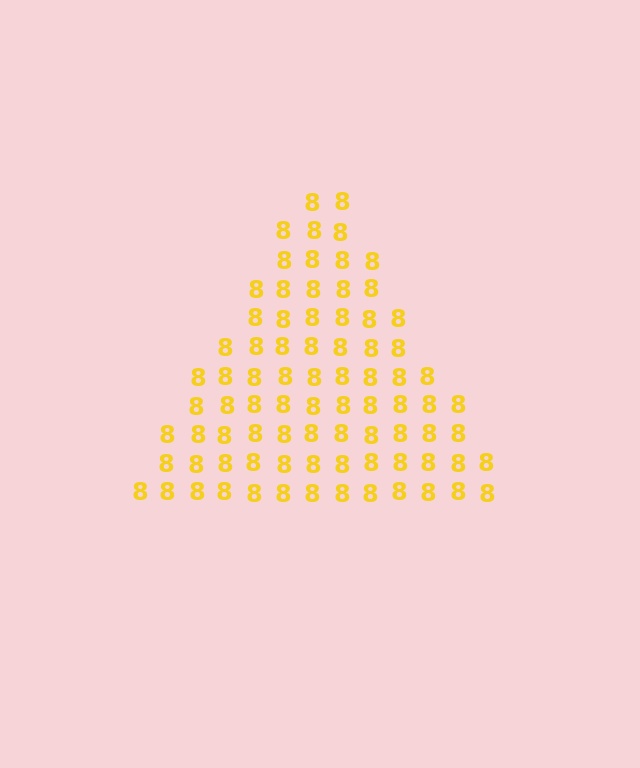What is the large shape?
The large shape is a triangle.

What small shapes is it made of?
It is made of small digit 8's.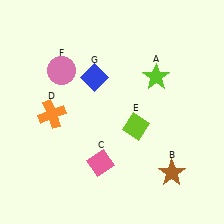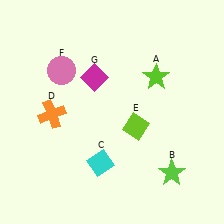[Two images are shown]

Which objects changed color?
B changed from brown to lime. C changed from pink to cyan. G changed from blue to magenta.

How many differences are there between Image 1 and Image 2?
There are 3 differences between the two images.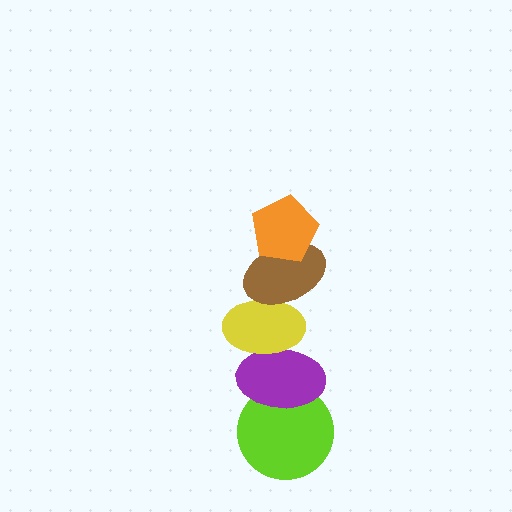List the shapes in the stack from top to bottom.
From top to bottom: the orange pentagon, the brown ellipse, the yellow ellipse, the purple ellipse, the lime circle.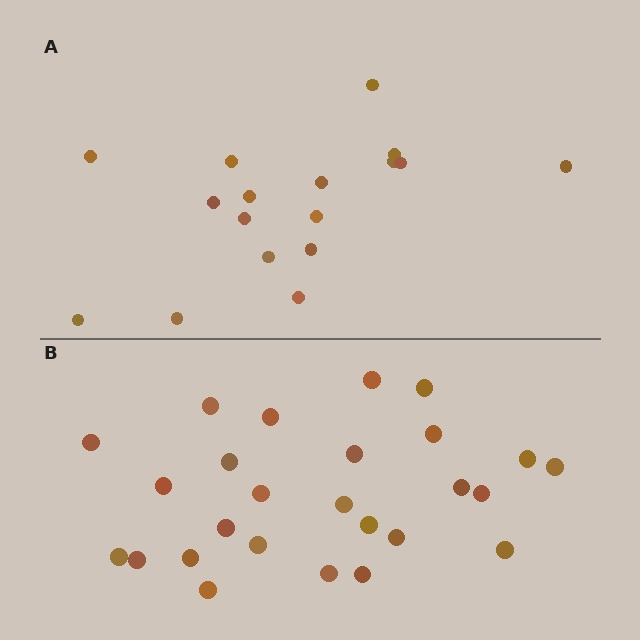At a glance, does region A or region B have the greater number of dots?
Region B (the bottom region) has more dots.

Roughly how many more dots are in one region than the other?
Region B has roughly 8 or so more dots than region A.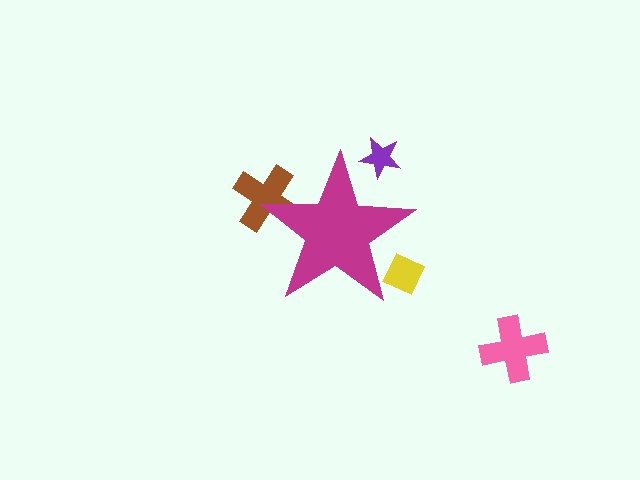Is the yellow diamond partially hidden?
Yes, the yellow diamond is partially hidden behind the magenta star.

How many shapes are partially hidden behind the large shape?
3 shapes are partially hidden.